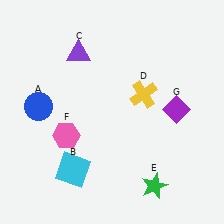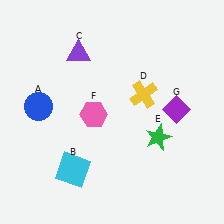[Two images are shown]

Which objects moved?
The objects that moved are: the green star (E), the pink hexagon (F).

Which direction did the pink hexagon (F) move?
The pink hexagon (F) moved right.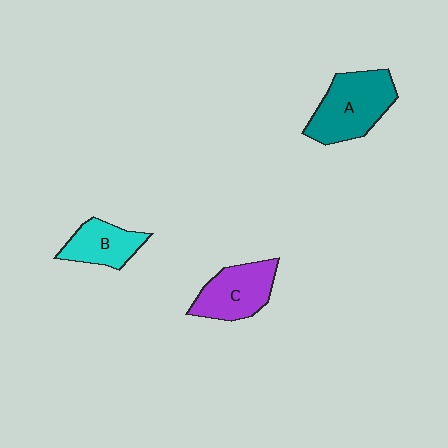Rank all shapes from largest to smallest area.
From largest to smallest: A (teal), C (purple), B (cyan).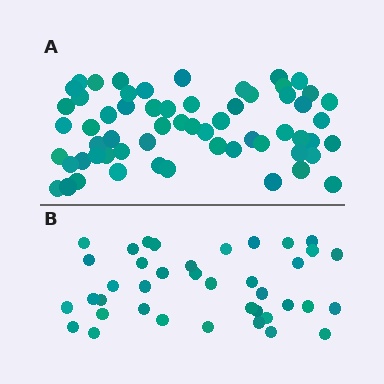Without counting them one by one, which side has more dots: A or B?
Region A (the top region) has more dots.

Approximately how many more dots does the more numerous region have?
Region A has approximately 20 more dots than region B.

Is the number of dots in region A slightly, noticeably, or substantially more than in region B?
Region A has substantially more. The ratio is roughly 1.5 to 1.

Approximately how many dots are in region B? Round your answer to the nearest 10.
About 40 dots. (The exact count is 39, which rounds to 40.)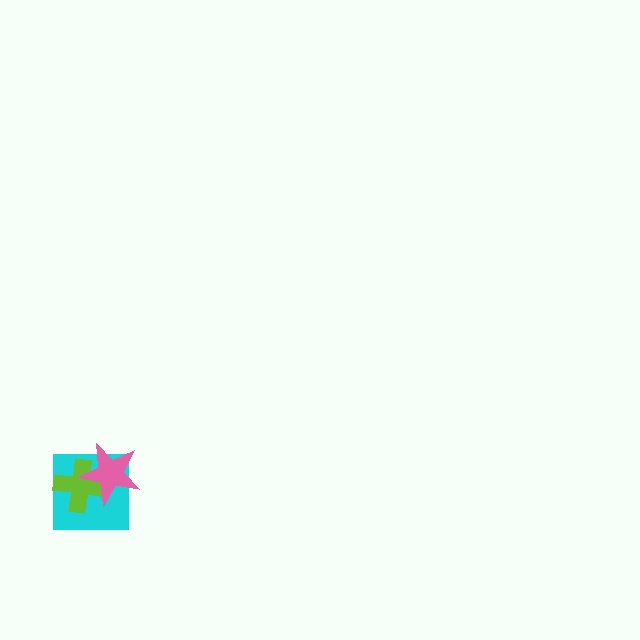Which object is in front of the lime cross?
The pink star is in front of the lime cross.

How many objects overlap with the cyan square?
2 objects overlap with the cyan square.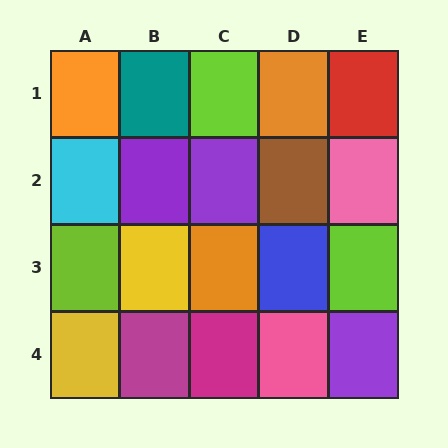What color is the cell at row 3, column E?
Lime.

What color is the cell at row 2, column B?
Purple.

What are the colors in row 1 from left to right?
Orange, teal, lime, orange, red.